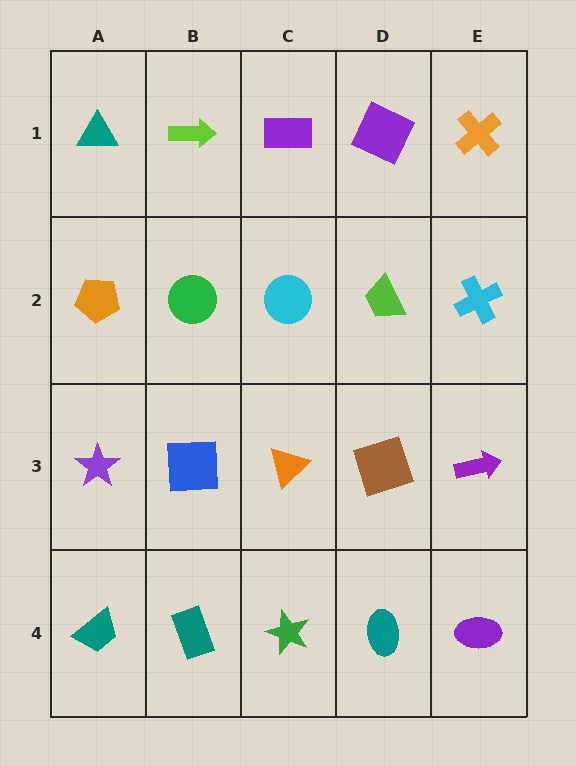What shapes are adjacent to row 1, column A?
An orange pentagon (row 2, column A), a lime arrow (row 1, column B).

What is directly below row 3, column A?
A teal trapezoid.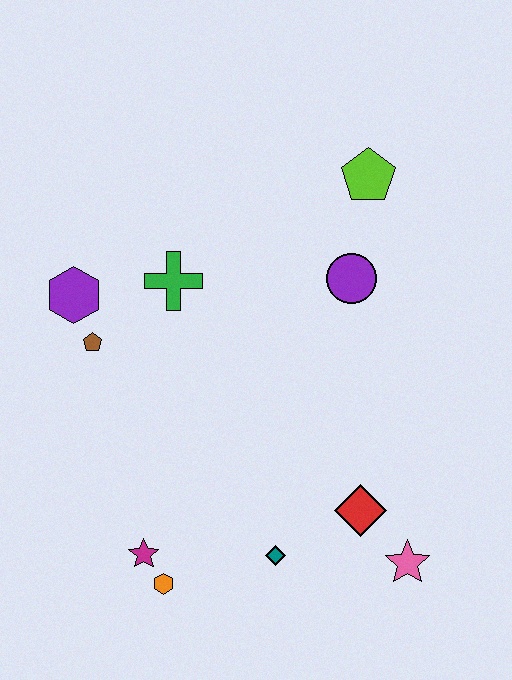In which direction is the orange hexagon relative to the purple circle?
The orange hexagon is below the purple circle.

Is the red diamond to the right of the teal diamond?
Yes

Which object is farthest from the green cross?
The pink star is farthest from the green cross.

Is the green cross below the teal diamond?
No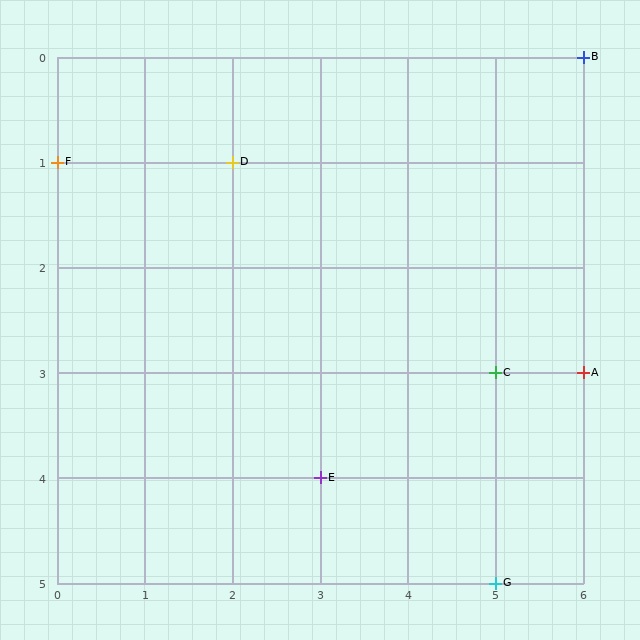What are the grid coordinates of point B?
Point B is at grid coordinates (6, 0).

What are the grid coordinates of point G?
Point G is at grid coordinates (5, 5).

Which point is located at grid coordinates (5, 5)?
Point G is at (5, 5).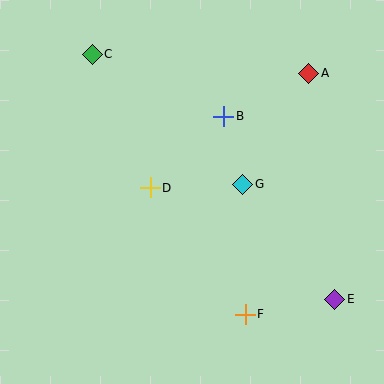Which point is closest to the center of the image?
Point D at (150, 188) is closest to the center.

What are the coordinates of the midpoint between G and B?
The midpoint between G and B is at (233, 150).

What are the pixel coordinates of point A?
Point A is at (309, 73).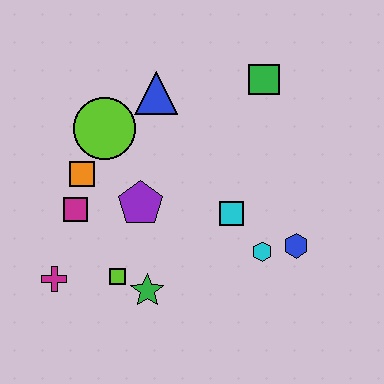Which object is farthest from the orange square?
The blue hexagon is farthest from the orange square.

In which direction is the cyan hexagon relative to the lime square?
The cyan hexagon is to the right of the lime square.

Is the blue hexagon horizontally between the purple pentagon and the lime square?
No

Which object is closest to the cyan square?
The cyan hexagon is closest to the cyan square.